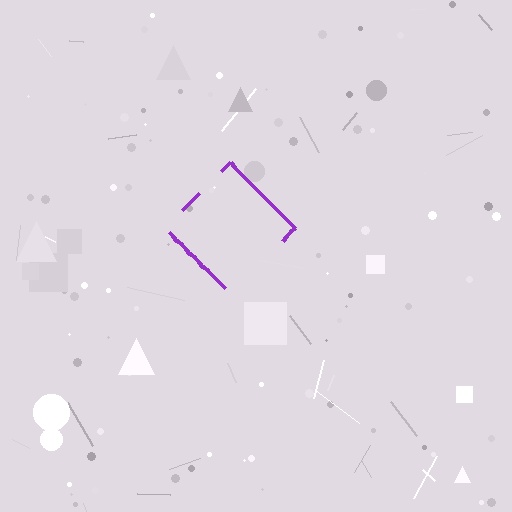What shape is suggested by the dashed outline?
The dashed outline suggests a diamond.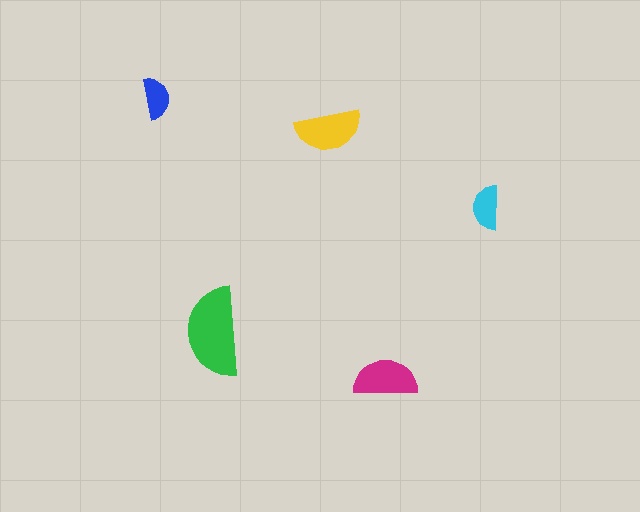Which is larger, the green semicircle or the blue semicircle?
The green one.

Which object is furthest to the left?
The blue semicircle is leftmost.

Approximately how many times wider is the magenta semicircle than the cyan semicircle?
About 1.5 times wider.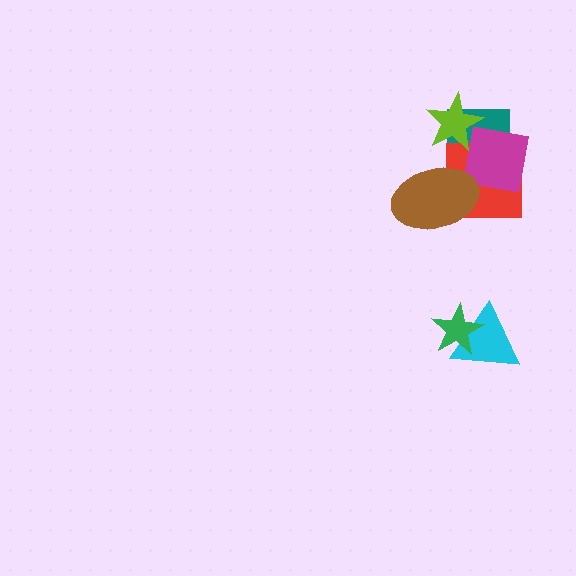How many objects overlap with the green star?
1 object overlaps with the green star.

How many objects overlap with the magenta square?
4 objects overlap with the magenta square.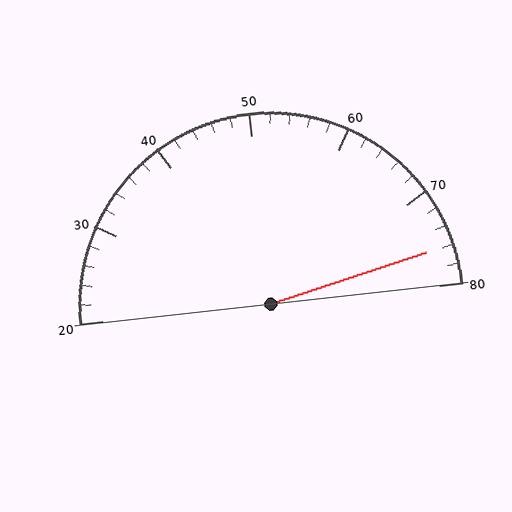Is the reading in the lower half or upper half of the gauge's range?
The reading is in the upper half of the range (20 to 80).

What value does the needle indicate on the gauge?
The needle indicates approximately 76.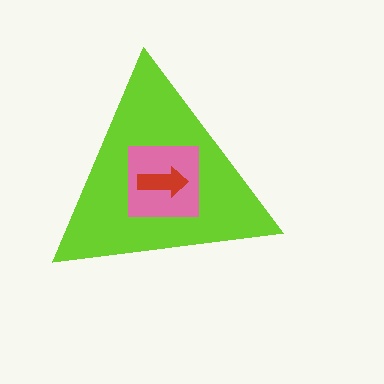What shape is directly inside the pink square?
The red arrow.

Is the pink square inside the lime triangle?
Yes.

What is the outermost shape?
The lime triangle.